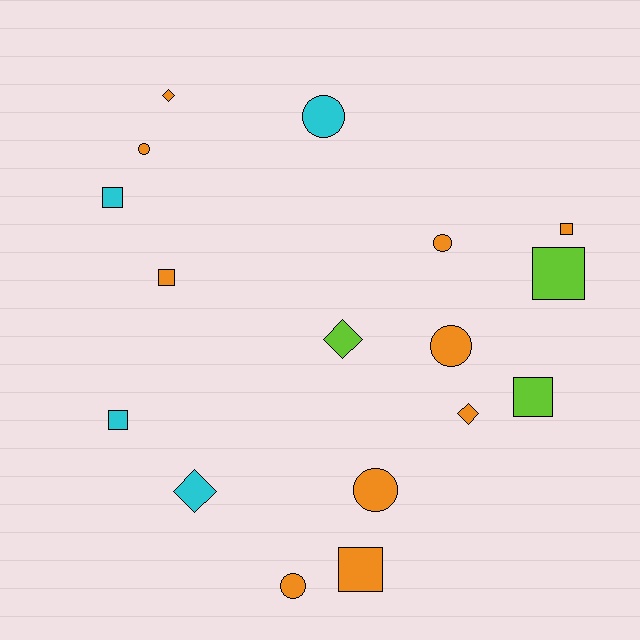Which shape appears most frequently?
Square, with 7 objects.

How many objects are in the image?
There are 17 objects.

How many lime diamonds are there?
There is 1 lime diamond.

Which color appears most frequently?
Orange, with 10 objects.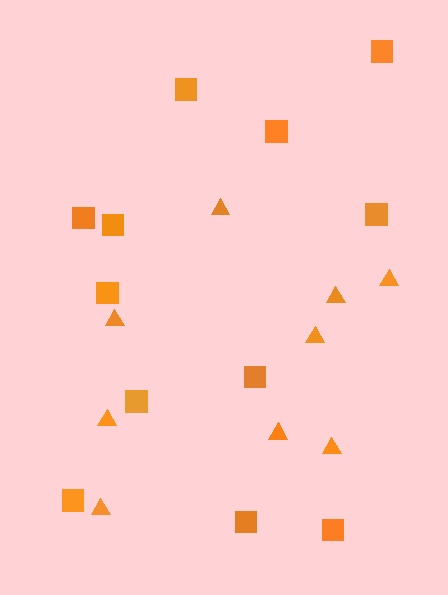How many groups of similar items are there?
There are 2 groups: one group of squares (12) and one group of triangles (9).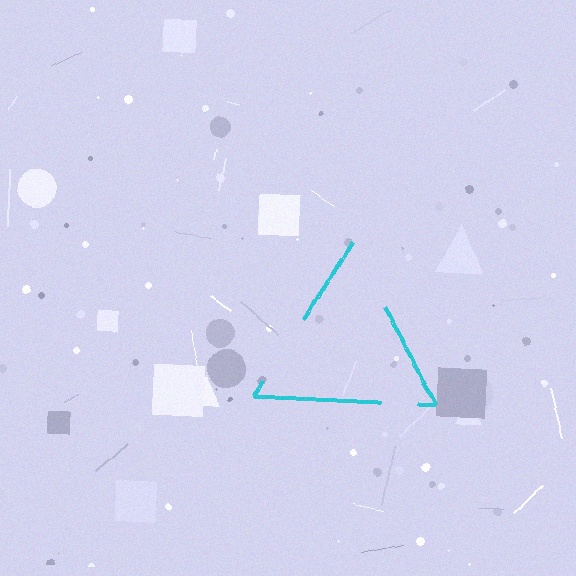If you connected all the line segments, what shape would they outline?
They would outline a triangle.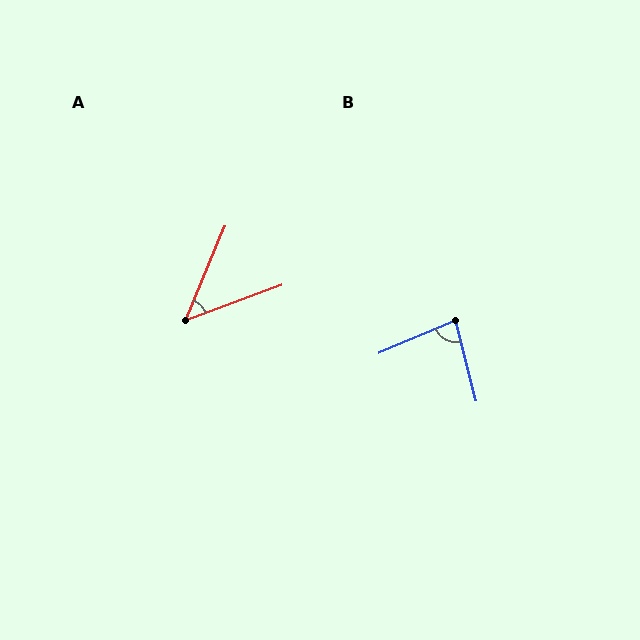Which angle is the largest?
B, at approximately 81 degrees.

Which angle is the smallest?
A, at approximately 47 degrees.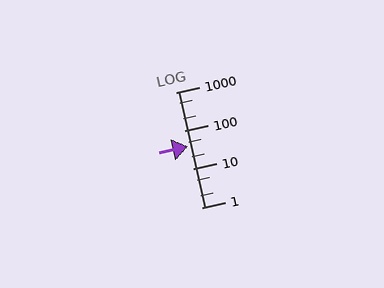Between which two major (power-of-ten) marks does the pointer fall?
The pointer is between 10 and 100.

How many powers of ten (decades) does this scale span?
The scale spans 3 decades, from 1 to 1000.